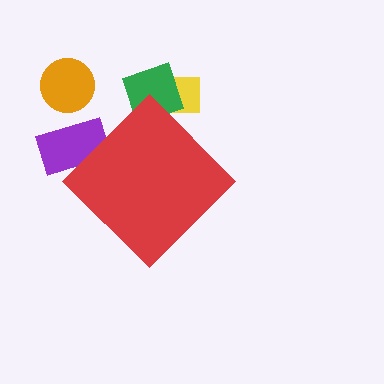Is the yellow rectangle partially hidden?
Yes, the yellow rectangle is partially hidden behind the red diamond.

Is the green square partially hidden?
Yes, the green square is partially hidden behind the red diamond.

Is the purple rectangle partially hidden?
Yes, the purple rectangle is partially hidden behind the red diamond.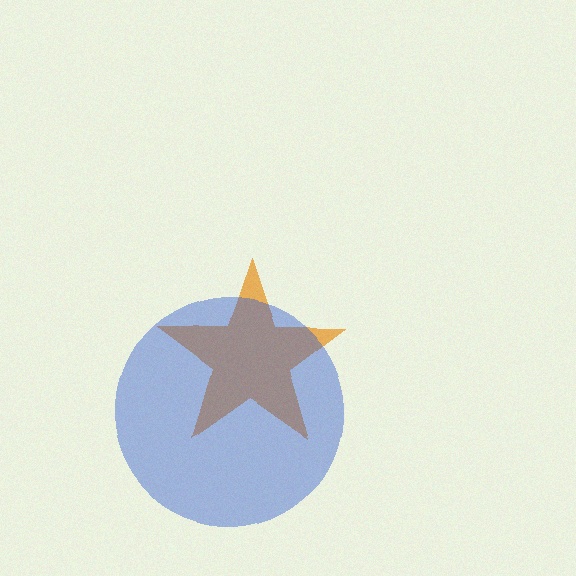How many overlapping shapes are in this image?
There are 2 overlapping shapes in the image.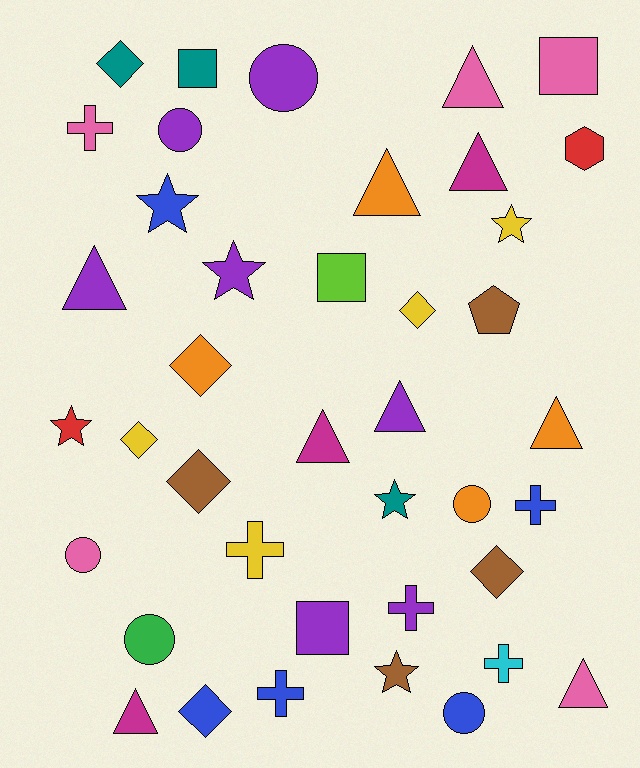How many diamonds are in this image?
There are 7 diamonds.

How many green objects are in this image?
There is 1 green object.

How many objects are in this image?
There are 40 objects.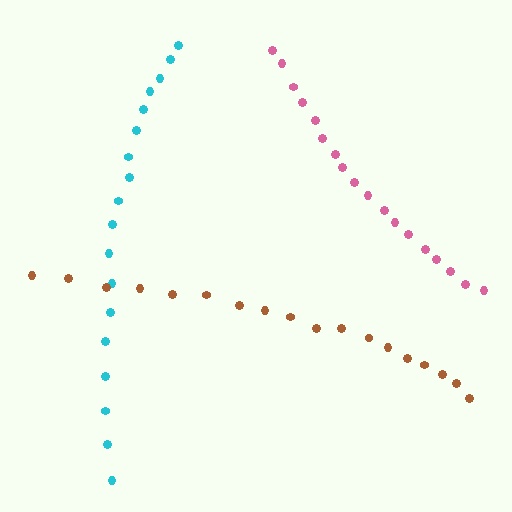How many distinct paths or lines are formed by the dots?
There are 3 distinct paths.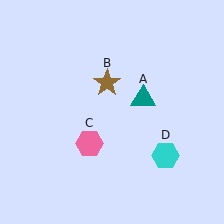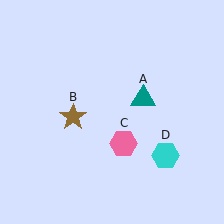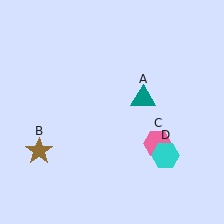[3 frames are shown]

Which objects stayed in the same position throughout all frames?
Teal triangle (object A) and cyan hexagon (object D) remained stationary.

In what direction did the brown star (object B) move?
The brown star (object B) moved down and to the left.